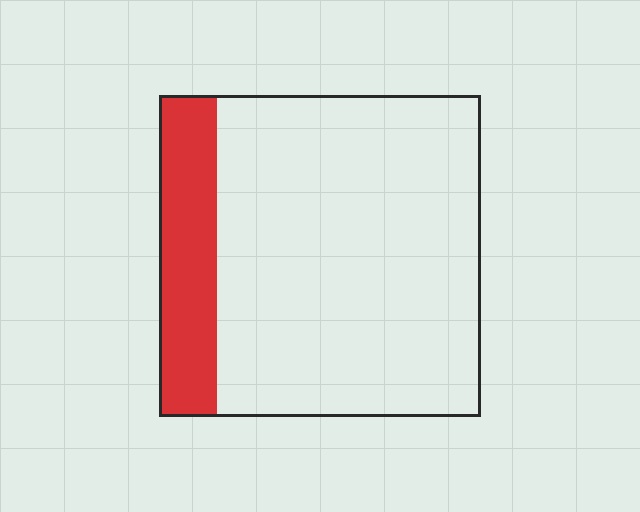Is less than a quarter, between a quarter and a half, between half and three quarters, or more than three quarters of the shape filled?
Less than a quarter.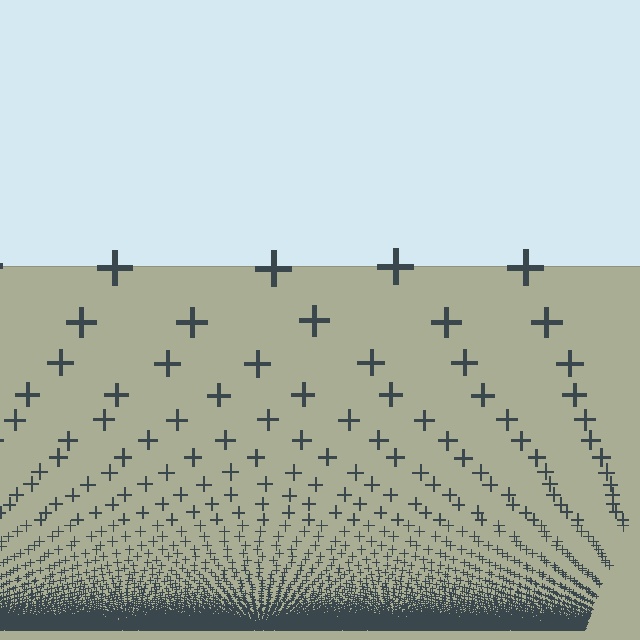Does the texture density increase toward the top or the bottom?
Density increases toward the bottom.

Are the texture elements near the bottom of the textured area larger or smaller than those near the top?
Smaller. The gradient is inverted — elements near the bottom are smaller and denser.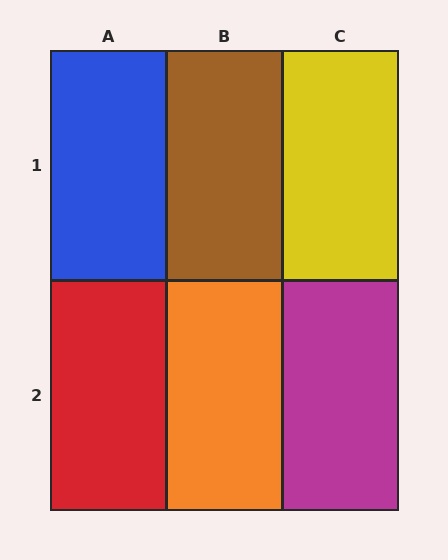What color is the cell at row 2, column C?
Magenta.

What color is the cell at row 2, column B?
Orange.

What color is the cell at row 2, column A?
Red.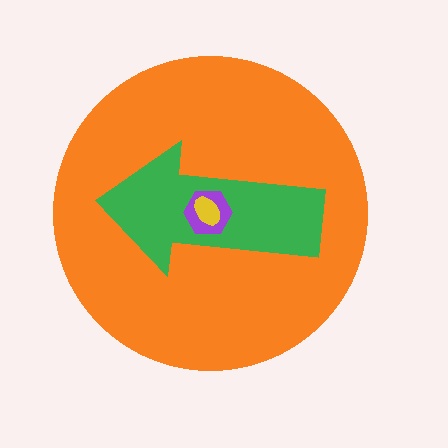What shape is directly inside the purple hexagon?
The yellow ellipse.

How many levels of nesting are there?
4.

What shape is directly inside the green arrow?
The purple hexagon.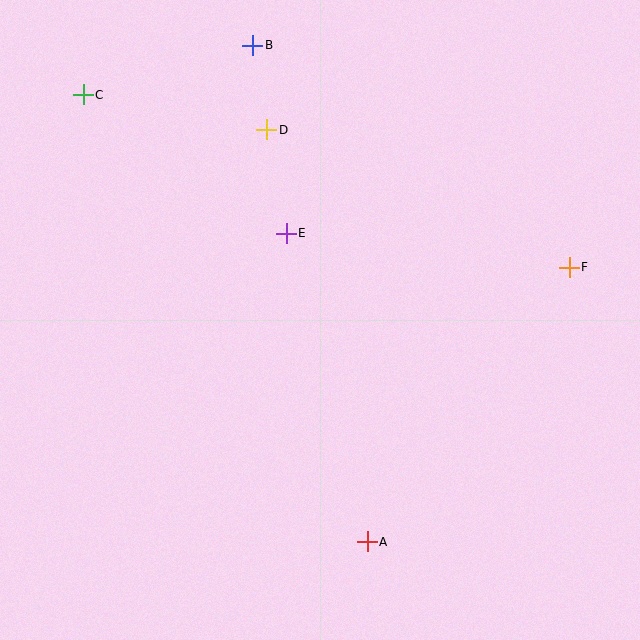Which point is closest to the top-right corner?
Point F is closest to the top-right corner.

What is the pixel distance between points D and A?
The distance between D and A is 424 pixels.